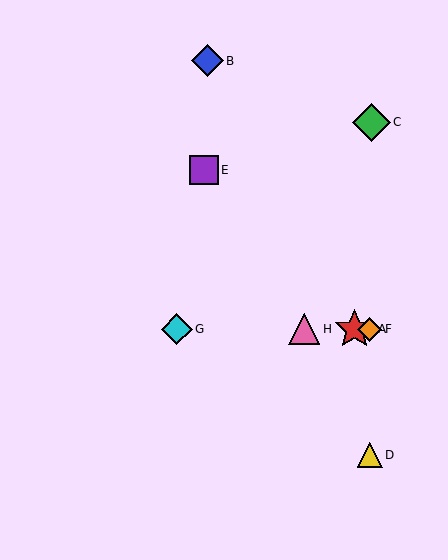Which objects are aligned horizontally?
Objects A, F, G, H are aligned horizontally.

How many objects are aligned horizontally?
4 objects (A, F, G, H) are aligned horizontally.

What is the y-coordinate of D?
Object D is at y≈455.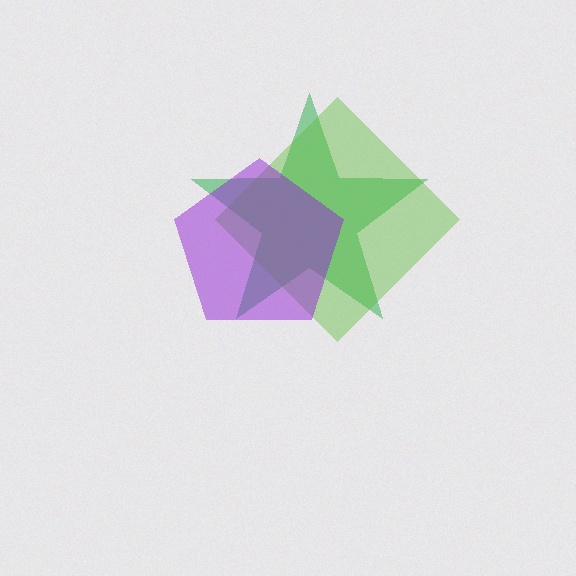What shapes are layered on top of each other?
The layered shapes are: a green star, a lime diamond, a purple pentagon.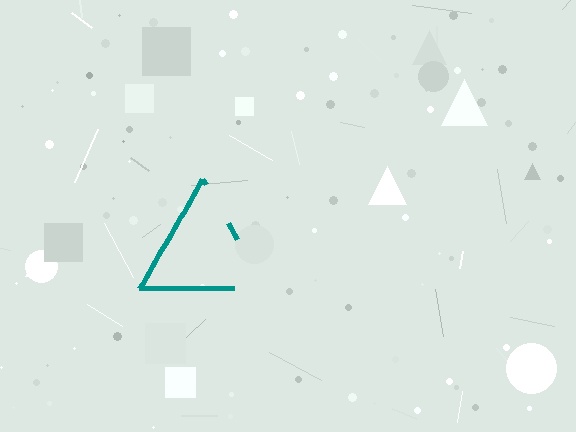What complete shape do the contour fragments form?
The contour fragments form a triangle.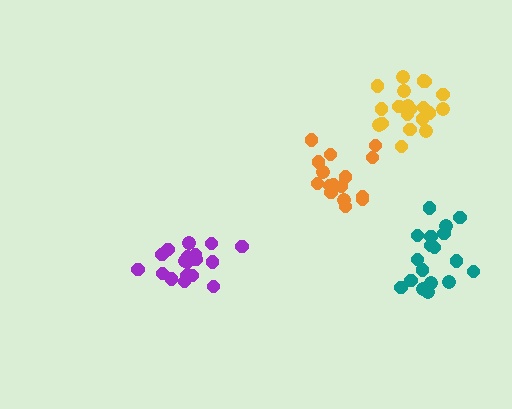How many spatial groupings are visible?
There are 4 spatial groupings.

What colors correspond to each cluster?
The clusters are colored: yellow, teal, orange, purple.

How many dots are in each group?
Group 1: 20 dots, Group 2: 18 dots, Group 3: 16 dots, Group 4: 18 dots (72 total).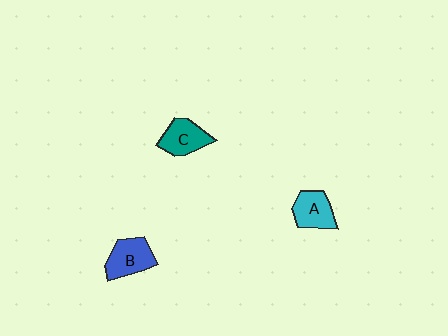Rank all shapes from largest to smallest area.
From largest to smallest: B (blue), C (teal), A (cyan).